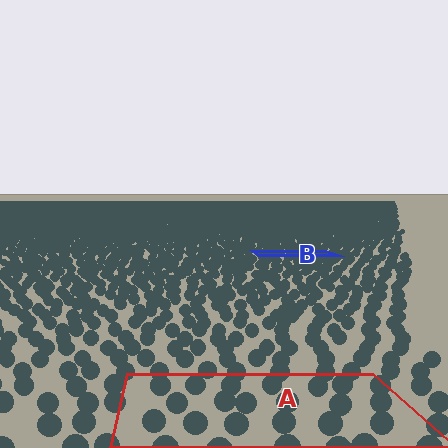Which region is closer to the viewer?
Region A is closer. The texture elements there are larger and more spread out.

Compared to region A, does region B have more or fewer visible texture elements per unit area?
Region B has more texture elements per unit area — they are packed more densely because it is farther away.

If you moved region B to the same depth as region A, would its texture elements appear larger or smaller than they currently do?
They would appear larger. At a closer depth, the same texture elements are projected at a bigger on-screen size.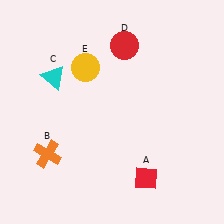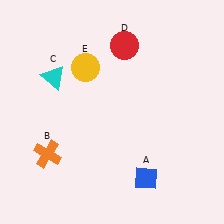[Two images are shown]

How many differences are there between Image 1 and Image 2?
There is 1 difference between the two images.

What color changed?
The diamond (A) changed from red in Image 1 to blue in Image 2.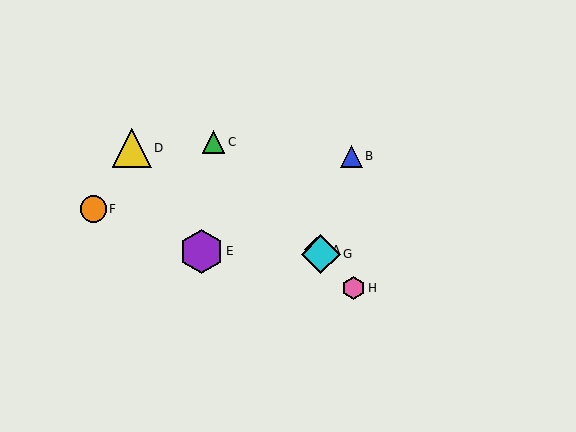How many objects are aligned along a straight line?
4 objects (A, C, G, H) are aligned along a straight line.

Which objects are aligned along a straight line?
Objects A, C, G, H are aligned along a straight line.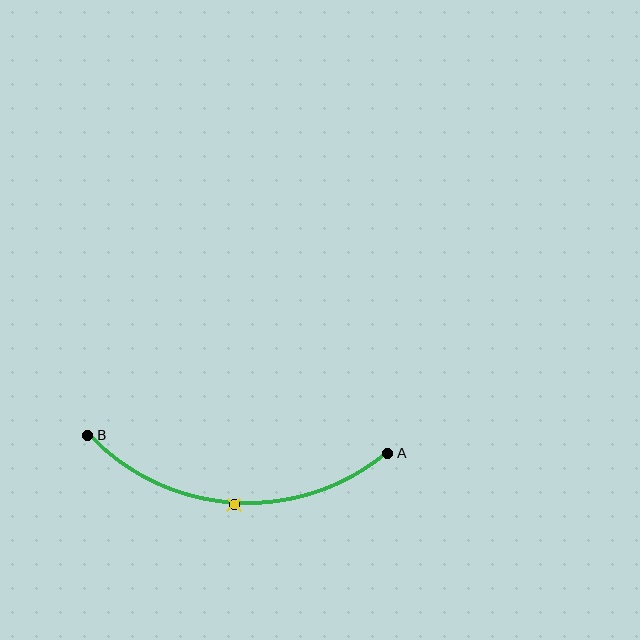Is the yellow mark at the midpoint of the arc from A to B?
Yes. The yellow mark lies on the arc at equal arc-length from both A and B — it is the arc midpoint.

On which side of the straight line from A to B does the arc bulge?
The arc bulges below the straight line connecting A and B.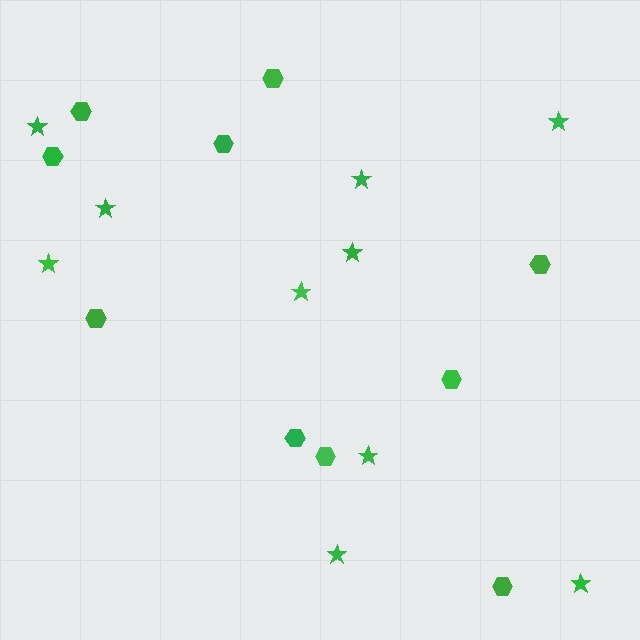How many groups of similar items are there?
There are 2 groups: one group of stars (10) and one group of hexagons (10).